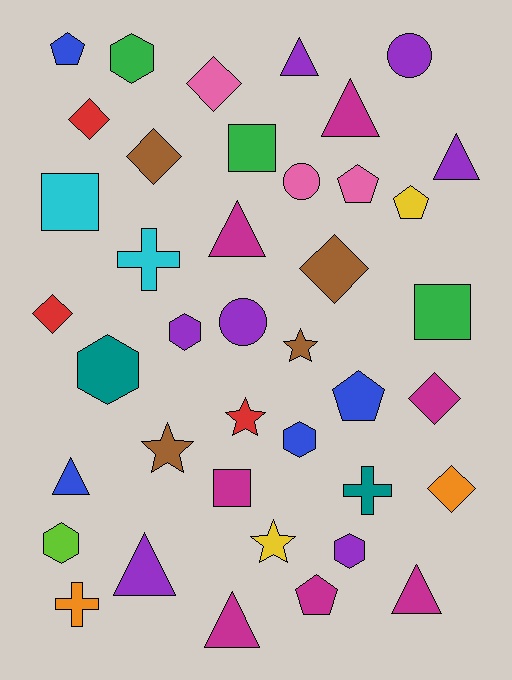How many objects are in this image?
There are 40 objects.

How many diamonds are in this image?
There are 7 diamonds.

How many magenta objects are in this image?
There are 7 magenta objects.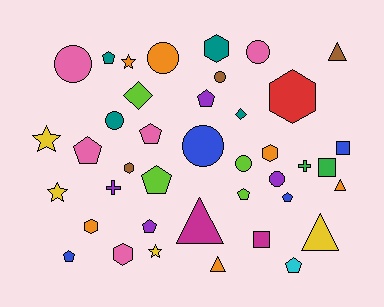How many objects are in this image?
There are 40 objects.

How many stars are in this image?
There are 4 stars.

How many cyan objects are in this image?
There is 1 cyan object.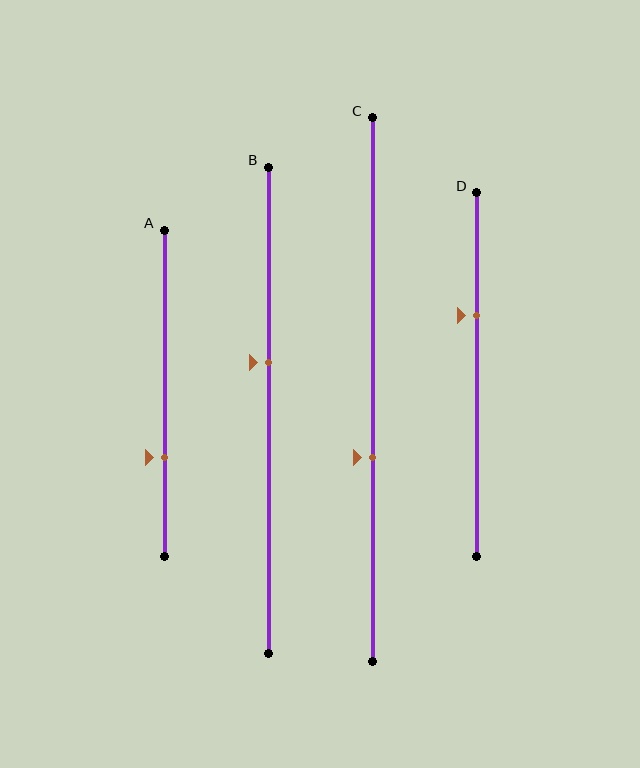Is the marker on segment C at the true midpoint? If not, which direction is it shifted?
No, the marker on segment C is shifted downward by about 12% of the segment length.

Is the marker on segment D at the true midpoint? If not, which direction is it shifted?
No, the marker on segment D is shifted upward by about 16% of the segment length.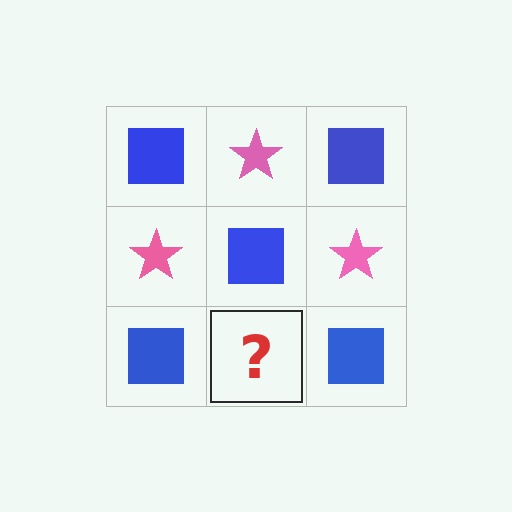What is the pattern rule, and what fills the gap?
The rule is that it alternates blue square and pink star in a checkerboard pattern. The gap should be filled with a pink star.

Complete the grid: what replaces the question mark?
The question mark should be replaced with a pink star.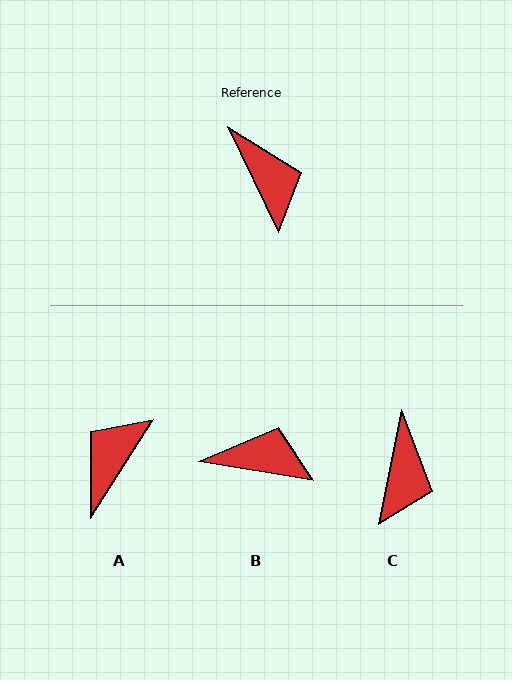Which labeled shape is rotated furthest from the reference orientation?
A, about 122 degrees away.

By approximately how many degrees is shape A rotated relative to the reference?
Approximately 122 degrees counter-clockwise.